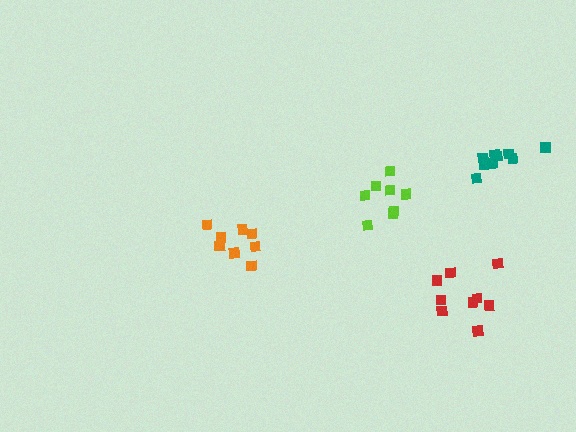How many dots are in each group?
Group 1: 9 dots, Group 2: 8 dots, Group 3: 8 dots, Group 4: 9 dots (34 total).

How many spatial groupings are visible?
There are 4 spatial groupings.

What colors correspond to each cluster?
The clusters are colored: teal, orange, lime, red.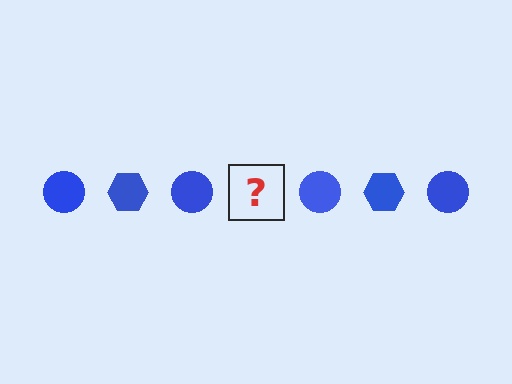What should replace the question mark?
The question mark should be replaced with a blue hexagon.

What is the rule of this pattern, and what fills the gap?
The rule is that the pattern cycles through circle, hexagon shapes in blue. The gap should be filled with a blue hexagon.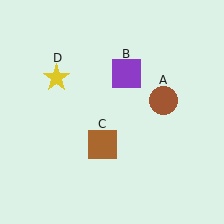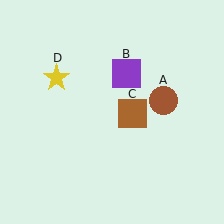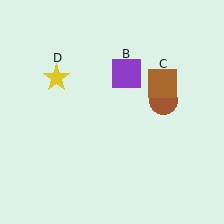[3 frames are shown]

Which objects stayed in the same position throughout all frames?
Brown circle (object A) and purple square (object B) and yellow star (object D) remained stationary.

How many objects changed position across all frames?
1 object changed position: brown square (object C).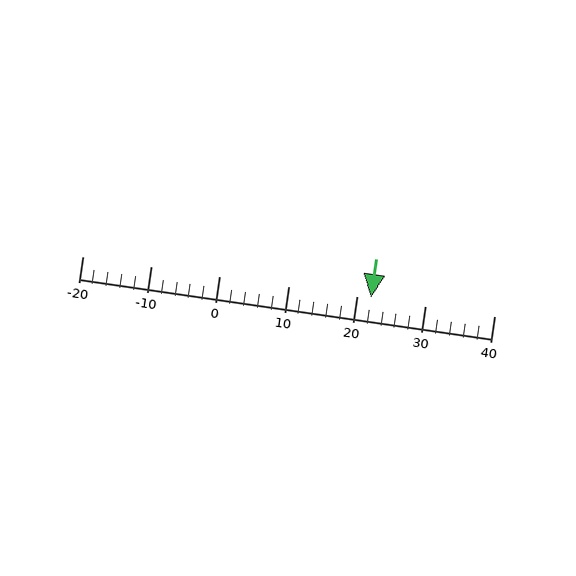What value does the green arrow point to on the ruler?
The green arrow points to approximately 22.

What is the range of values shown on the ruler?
The ruler shows values from -20 to 40.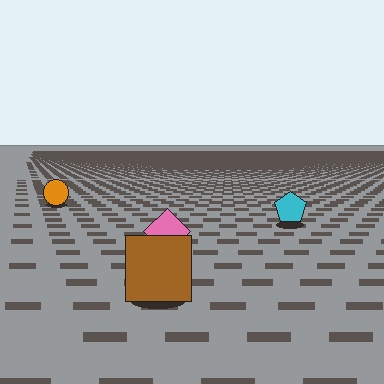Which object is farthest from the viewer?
The orange circle is farthest from the viewer. It appears smaller and the ground texture around it is denser.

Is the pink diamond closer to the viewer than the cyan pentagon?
Yes. The pink diamond is closer — you can tell from the texture gradient: the ground texture is coarser near it.